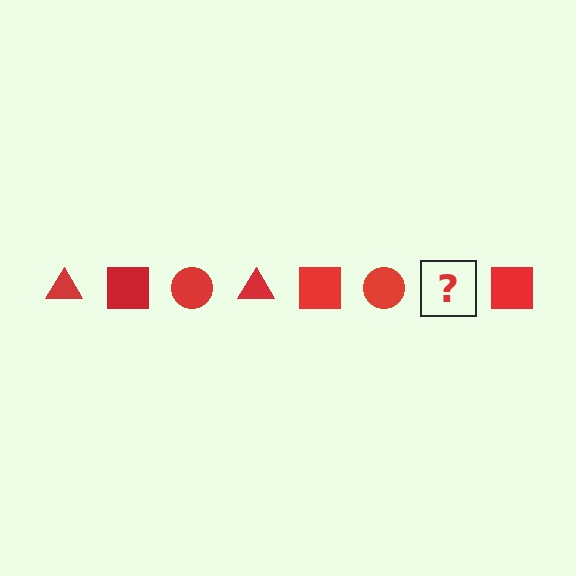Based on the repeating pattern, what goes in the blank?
The blank should be a red triangle.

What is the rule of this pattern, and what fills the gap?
The rule is that the pattern cycles through triangle, square, circle shapes in red. The gap should be filled with a red triangle.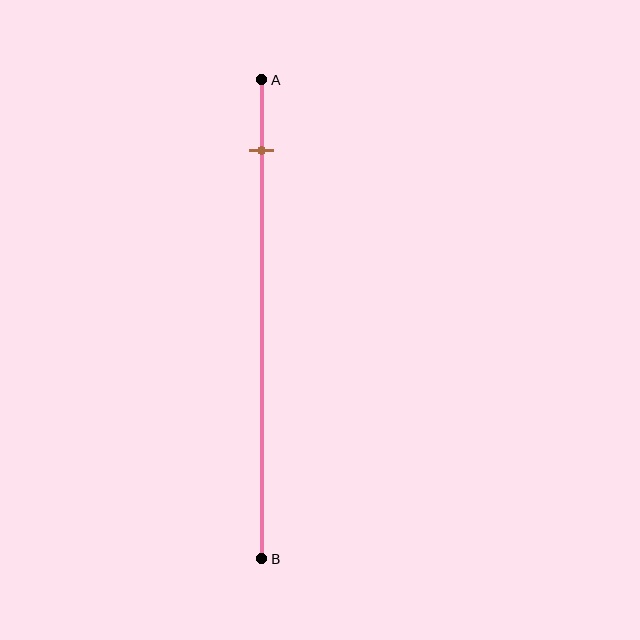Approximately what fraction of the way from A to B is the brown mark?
The brown mark is approximately 15% of the way from A to B.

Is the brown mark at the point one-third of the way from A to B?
No, the mark is at about 15% from A, not at the 33% one-third point.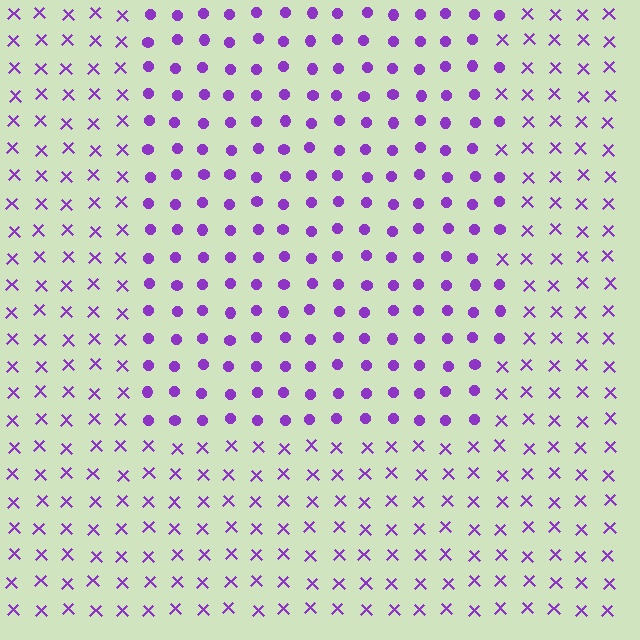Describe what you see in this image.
The image is filled with small purple elements arranged in a uniform grid. A rectangle-shaped region contains circles, while the surrounding area contains X marks. The boundary is defined purely by the change in element shape.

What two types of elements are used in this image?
The image uses circles inside the rectangle region and X marks outside it.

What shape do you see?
I see a rectangle.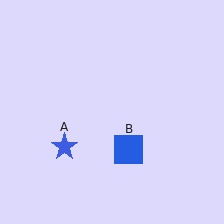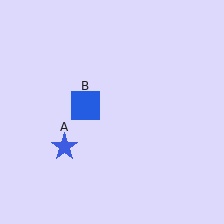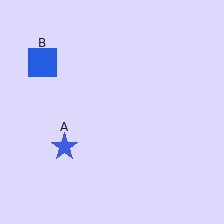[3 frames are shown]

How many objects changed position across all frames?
1 object changed position: blue square (object B).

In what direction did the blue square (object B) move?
The blue square (object B) moved up and to the left.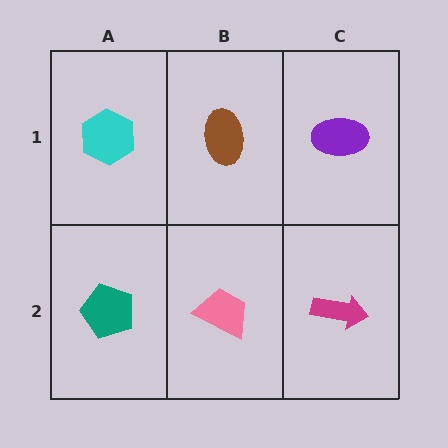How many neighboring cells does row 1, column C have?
2.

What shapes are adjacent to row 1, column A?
A teal pentagon (row 2, column A), a brown ellipse (row 1, column B).